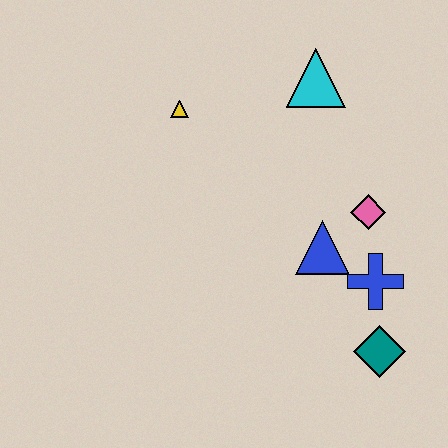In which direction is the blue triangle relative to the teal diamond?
The blue triangle is above the teal diamond.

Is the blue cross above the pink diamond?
No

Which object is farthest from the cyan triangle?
The teal diamond is farthest from the cyan triangle.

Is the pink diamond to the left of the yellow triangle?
No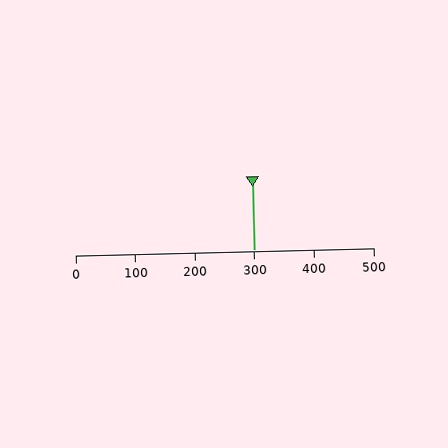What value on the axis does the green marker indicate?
The marker indicates approximately 300.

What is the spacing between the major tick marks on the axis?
The major ticks are spaced 100 apart.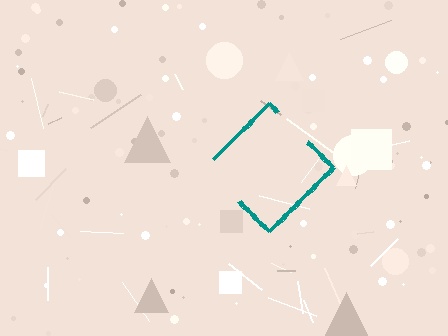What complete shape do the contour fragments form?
The contour fragments form a diamond.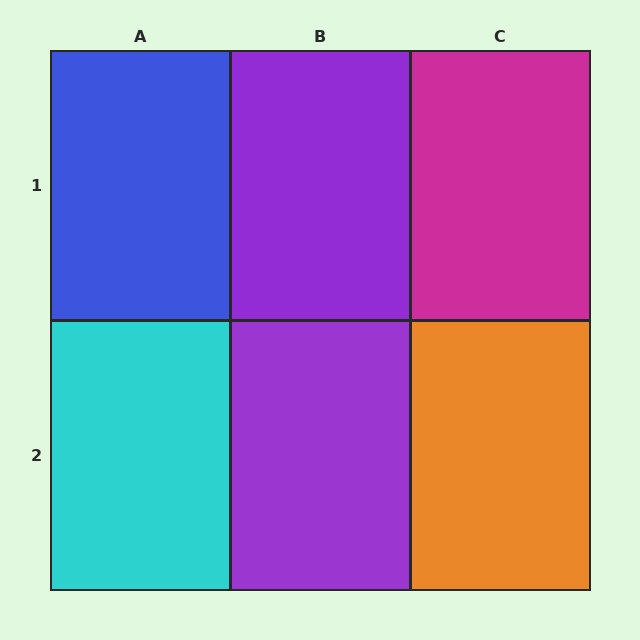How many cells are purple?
2 cells are purple.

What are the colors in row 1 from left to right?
Blue, purple, magenta.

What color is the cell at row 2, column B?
Purple.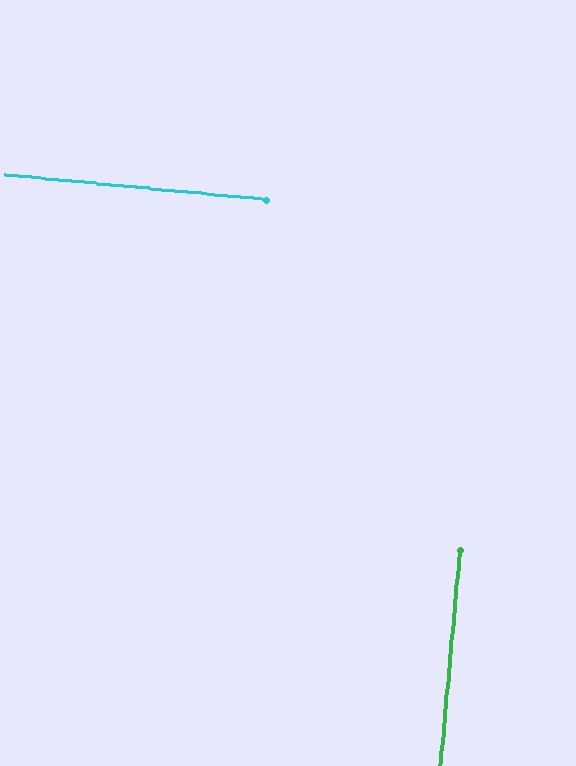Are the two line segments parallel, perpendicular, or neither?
Perpendicular — they meet at approximately 90°.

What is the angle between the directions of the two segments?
Approximately 90 degrees.